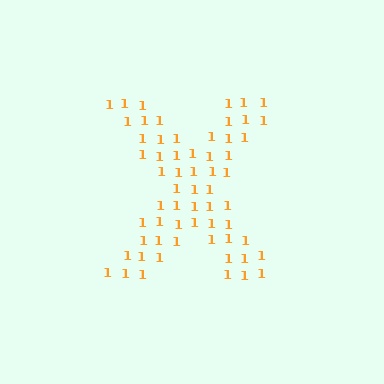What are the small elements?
The small elements are digit 1's.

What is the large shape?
The large shape is the letter X.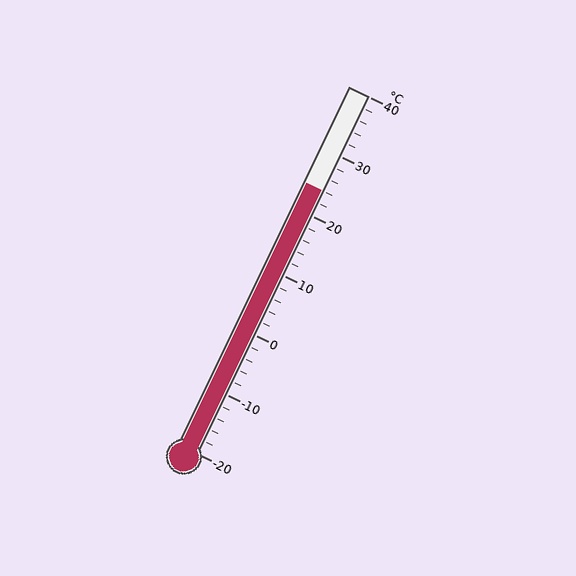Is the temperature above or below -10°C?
The temperature is above -10°C.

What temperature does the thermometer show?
The thermometer shows approximately 24°C.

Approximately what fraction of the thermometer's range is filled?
The thermometer is filled to approximately 75% of its range.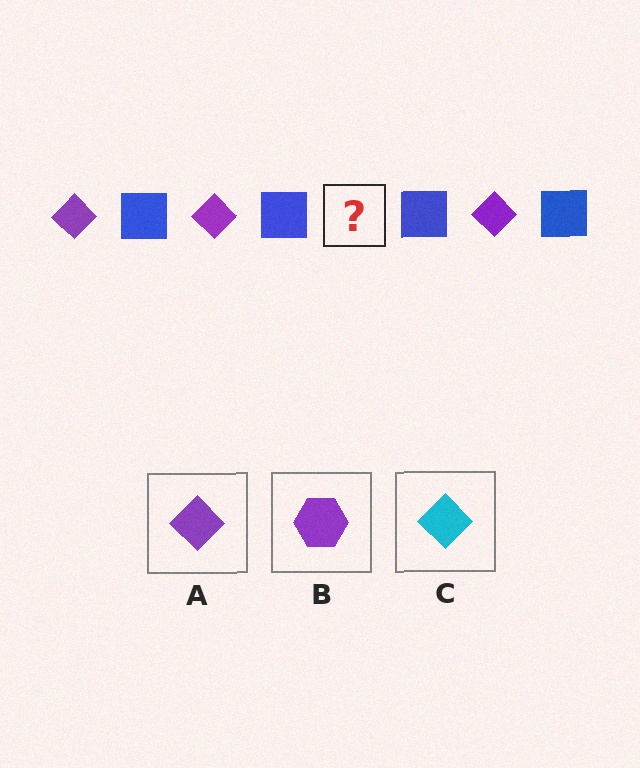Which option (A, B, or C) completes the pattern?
A.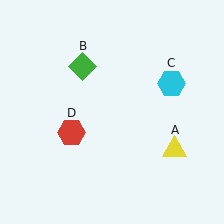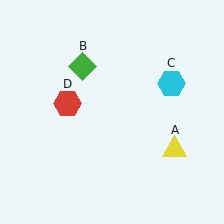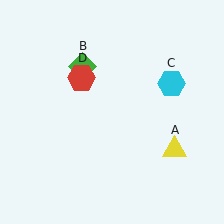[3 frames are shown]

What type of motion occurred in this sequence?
The red hexagon (object D) rotated clockwise around the center of the scene.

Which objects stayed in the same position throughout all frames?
Yellow triangle (object A) and green diamond (object B) and cyan hexagon (object C) remained stationary.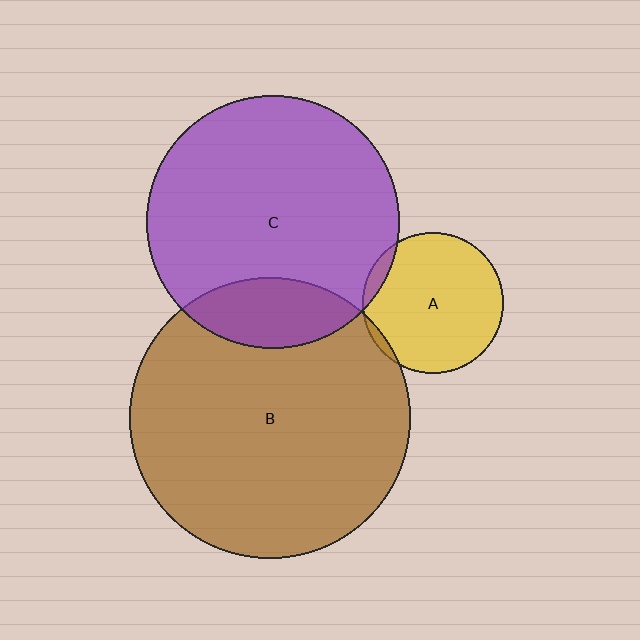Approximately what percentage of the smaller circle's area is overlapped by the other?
Approximately 5%.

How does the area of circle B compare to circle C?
Approximately 1.2 times.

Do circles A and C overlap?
Yes.